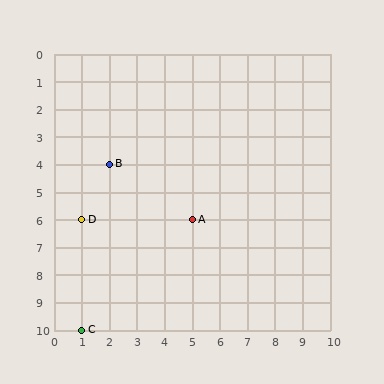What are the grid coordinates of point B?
Point B is at grid coordinates (2, 4).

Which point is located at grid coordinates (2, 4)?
Point B is at (2, 4).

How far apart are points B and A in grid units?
Points B and A are 3 columns and 2 rows apart (about 3.6 grid units diagonally).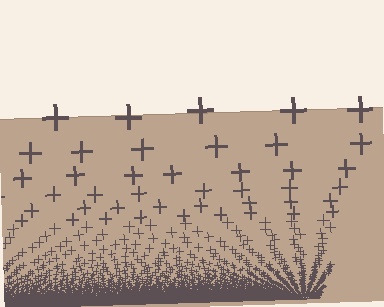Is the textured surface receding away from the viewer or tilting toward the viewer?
The surface appears to tilt toward the viewer. Texture elements get larger and sparser toward the top.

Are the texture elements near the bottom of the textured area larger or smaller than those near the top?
Smaller. The gradient is inverted — elements near the bottom are smaller and denser.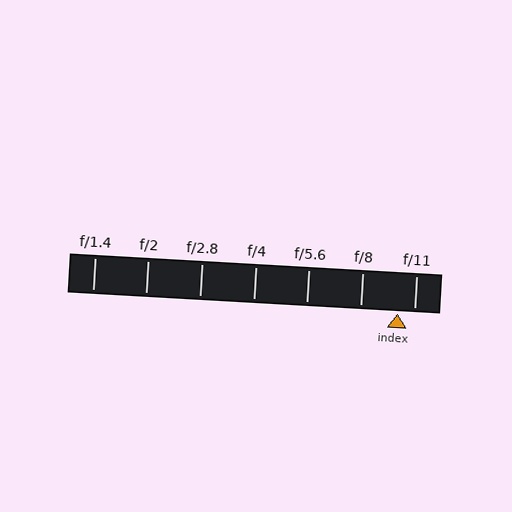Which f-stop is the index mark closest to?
The index mark is closest to f/11.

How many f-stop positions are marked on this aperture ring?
There are 7 f-stop positions marked.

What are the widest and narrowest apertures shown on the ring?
The widest aperture shown is f/1.4 and the narrowest is f/11.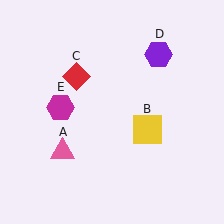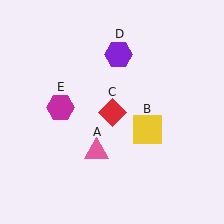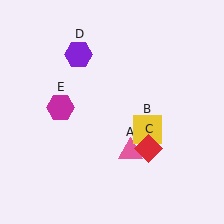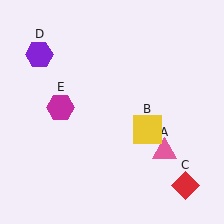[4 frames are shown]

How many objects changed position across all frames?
3 objects changed position: pink triangle (object A), red diamond (object C), purple hexagon (object D).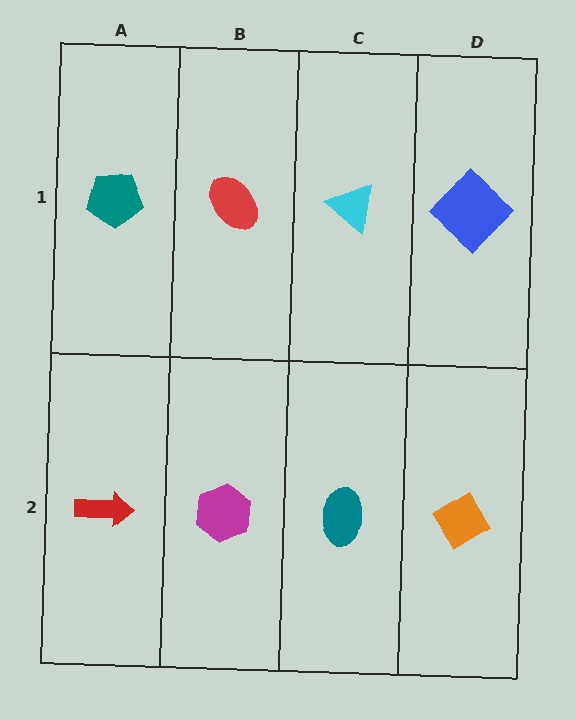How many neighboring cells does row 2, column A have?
2.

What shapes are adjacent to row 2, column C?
A cyan triangle (row 1, column C), a magenta hexagon (row 2, column B), an orange diamond (row 2, column D).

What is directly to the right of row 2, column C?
An orange diamond.